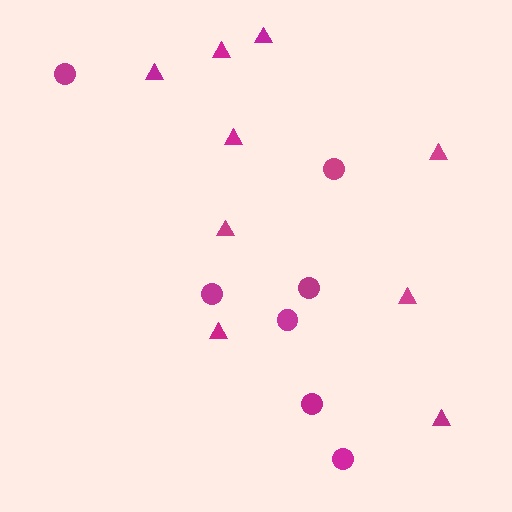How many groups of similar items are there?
There are 2 groups: one group of triangles (9) and one group of circles (7).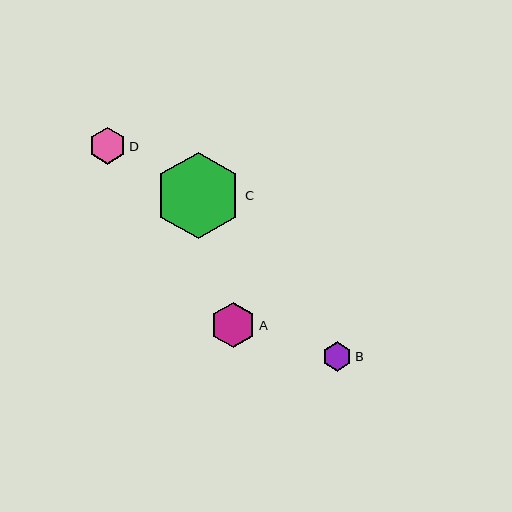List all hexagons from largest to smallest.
From largest to smallest: C, A, D, B.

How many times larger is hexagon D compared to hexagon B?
Hexagon D is approximately 1.2 times the size of hexagon B.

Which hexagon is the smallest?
Hexagon B is the smallest with a size of approximately 29 pixels.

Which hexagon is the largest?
Hexagon C is the largest with a size of approximately 87 pixels.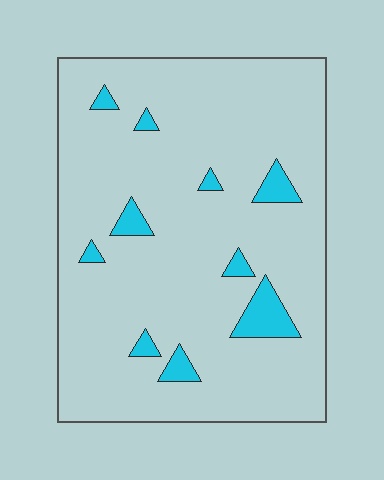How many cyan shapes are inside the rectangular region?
10.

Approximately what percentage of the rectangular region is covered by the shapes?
Approximately 10%.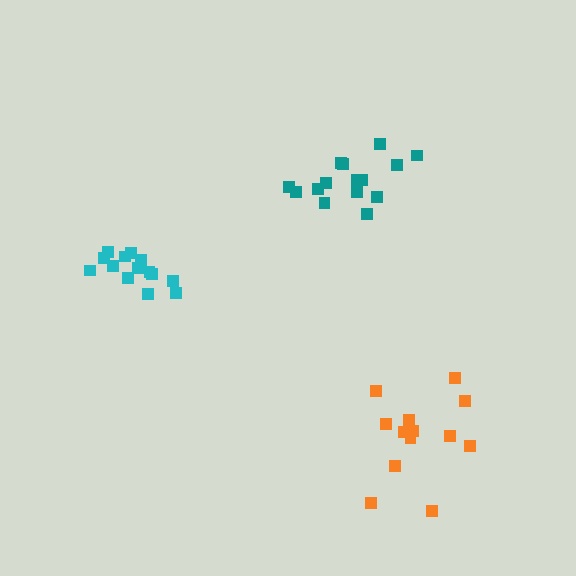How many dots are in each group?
Group 1: 13 dots, Group 2: 15 dots, Group 3: 15 dots (43 total).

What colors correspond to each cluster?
The clusters are colored: orange, cyan, teal.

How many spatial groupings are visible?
There are 3 spatial groupings.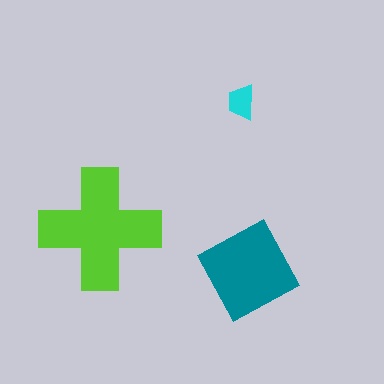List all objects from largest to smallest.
The lime cross, the teal diamond, the cyan trapezoid.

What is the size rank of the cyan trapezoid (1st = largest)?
3rd.